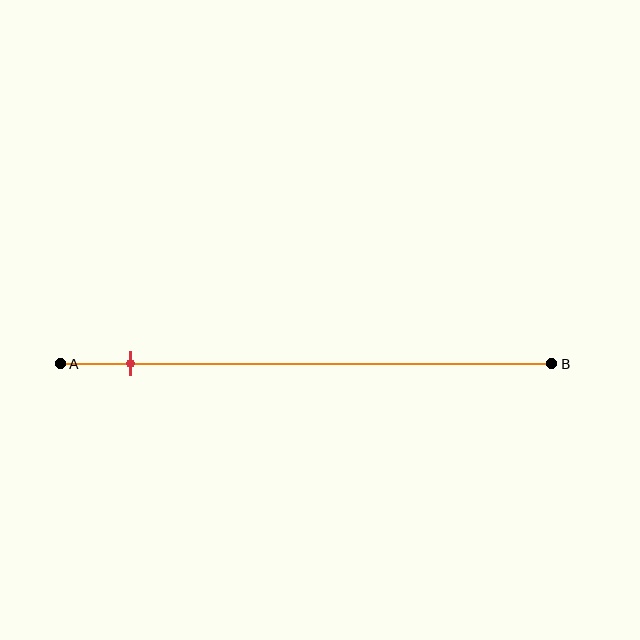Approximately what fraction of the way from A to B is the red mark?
The red mark is approximately 15% of the way from A to B.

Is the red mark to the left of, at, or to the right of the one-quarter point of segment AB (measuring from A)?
The red mark is to the left of the one-quarter point of segment AB.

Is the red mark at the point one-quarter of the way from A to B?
No, the mark is at about 15% from A, not at the 25% one-quarter point.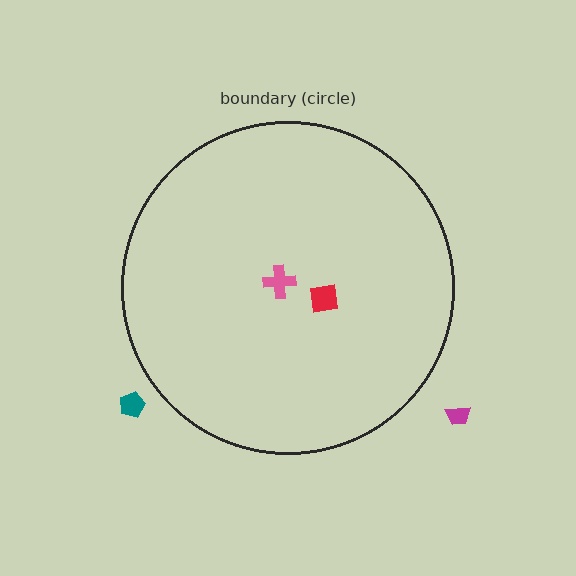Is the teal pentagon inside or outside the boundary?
Outside.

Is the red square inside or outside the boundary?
Inside.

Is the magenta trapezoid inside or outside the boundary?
Outside.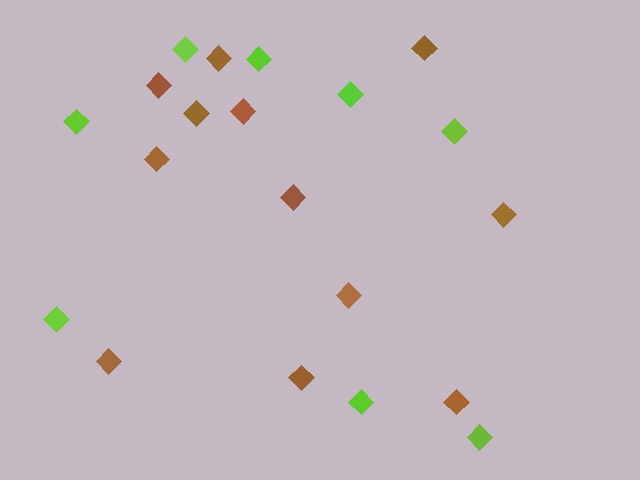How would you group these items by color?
There are 2 groups: one group of brown diamonds (12) and one group of lime diamonds (8).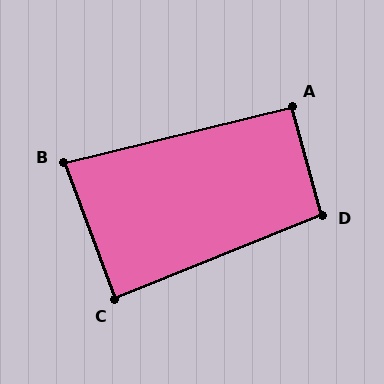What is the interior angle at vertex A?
Approximately 91 degrees (approximately right).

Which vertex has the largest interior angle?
D, at approximately 97 degrees.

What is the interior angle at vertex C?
Approximately 89 degrees (approximately right).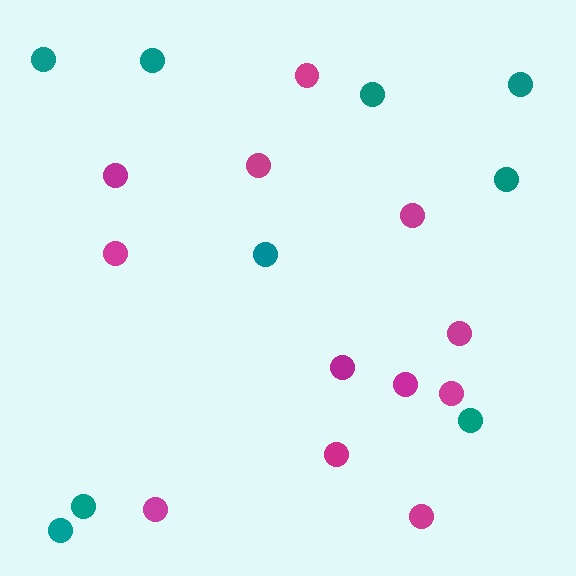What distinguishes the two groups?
There are 2 groups: one group of magenta circles (12) and one group of teal circles (9).